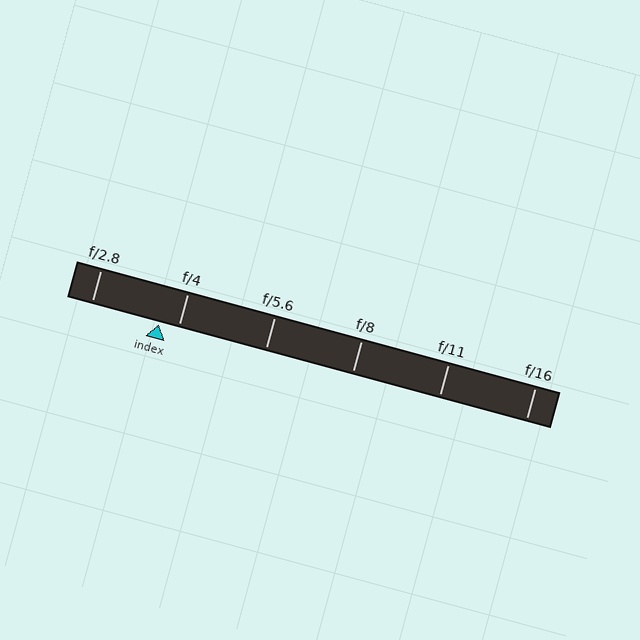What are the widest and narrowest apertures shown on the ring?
The widest aperture shown is f/2.8 and the narrowest is f/16.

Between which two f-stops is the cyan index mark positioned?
The index mark is between f/2.8 and f/4.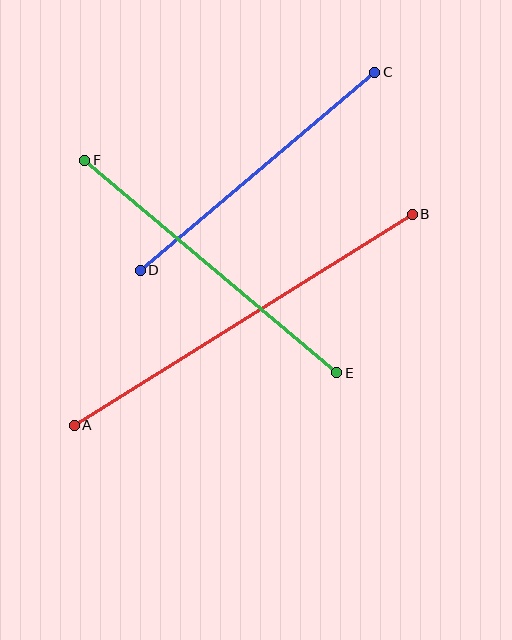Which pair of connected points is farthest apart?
Points A and B are farthest apart.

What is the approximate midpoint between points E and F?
The midpoint is at approximately (211, 267) pixels.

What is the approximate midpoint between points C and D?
The midpoint is at approximately (258, 171) pixels.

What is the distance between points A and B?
The distance is approximately 398 pixels.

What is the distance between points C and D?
The distance is approximately 307 pixels.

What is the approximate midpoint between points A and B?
The midpoint is at approximately (243, 320) pixels.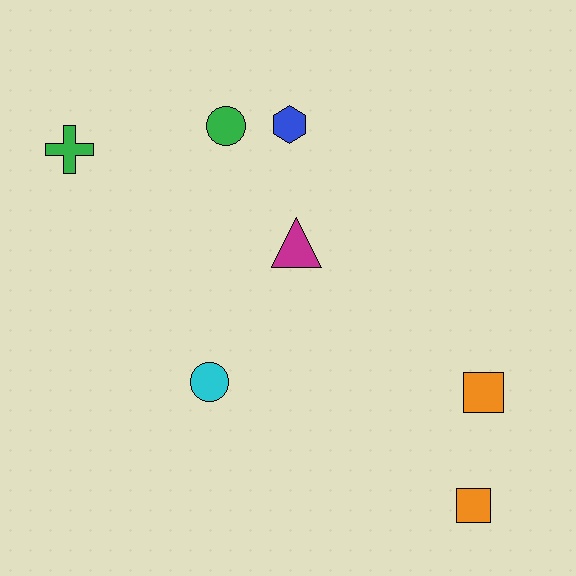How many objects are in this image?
There are 7 objects.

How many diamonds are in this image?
There are no diamonds.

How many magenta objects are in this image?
There is 1 magenta object.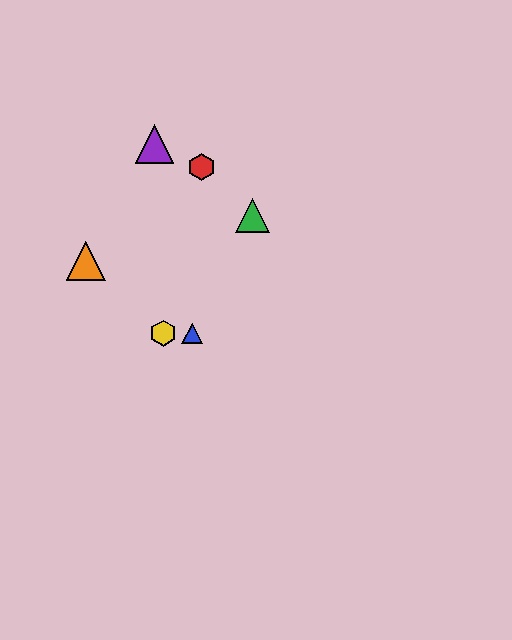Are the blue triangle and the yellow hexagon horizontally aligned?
Yes, both are at y≈333.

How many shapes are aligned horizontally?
2 shapes (the blue triangle, the yellow hexagon) are aligned horizontally.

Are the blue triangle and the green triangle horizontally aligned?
No, the blue triangle is at y≈333 and the green triangle is at y≈216.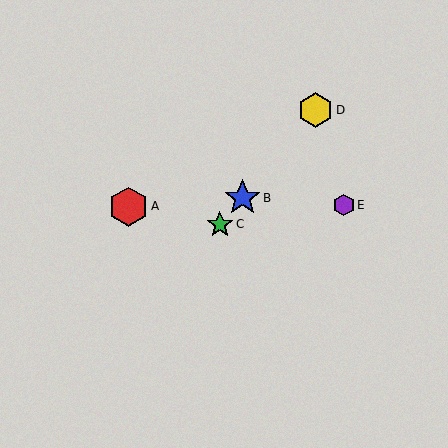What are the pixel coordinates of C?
Object C is at (220, 224).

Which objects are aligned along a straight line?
Objects B, C, D are aligned along a straight line.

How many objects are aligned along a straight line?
3 objects (B, C, D) are aligned along a straight line.